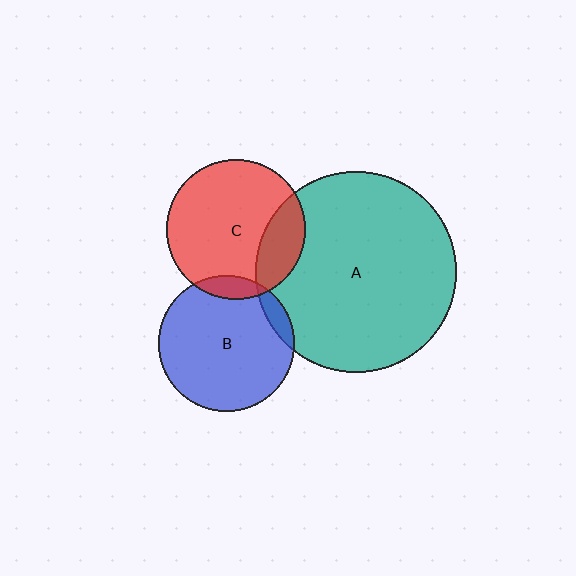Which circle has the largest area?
Circle A (teal).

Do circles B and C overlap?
Yes.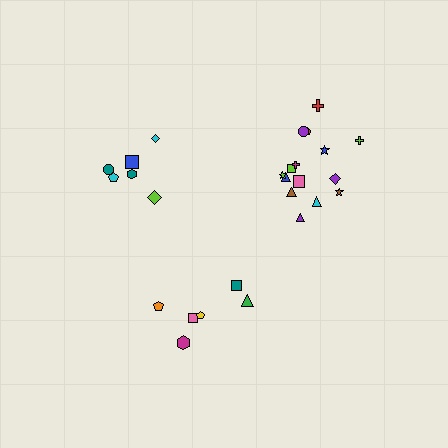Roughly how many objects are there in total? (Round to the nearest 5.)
Roughly 25 objects in total.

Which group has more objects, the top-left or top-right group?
The top-right group.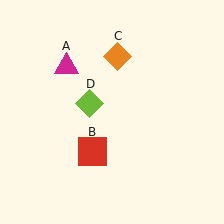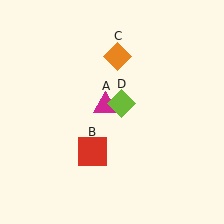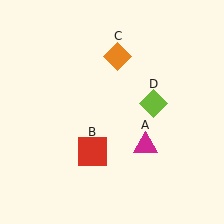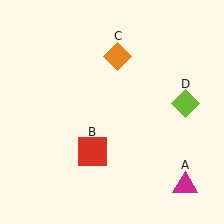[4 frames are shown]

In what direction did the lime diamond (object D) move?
The lime diamond (object D) moved right.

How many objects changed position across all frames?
2 objects changed position: magenta triangle (object A), lime diamond (object D).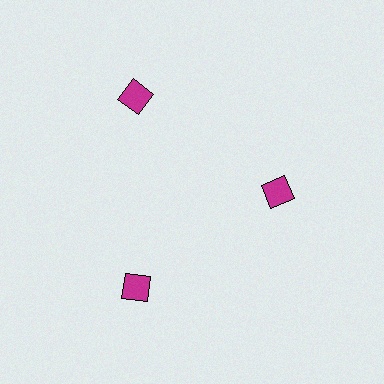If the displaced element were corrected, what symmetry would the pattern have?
It would have 3-fold rotational symmetry — the pattern would map onto itself every 120 degrees.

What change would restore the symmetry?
The symmetry would be restored by moving it outward, back onto the ring so that all 3 squares sit at equal angles and equal distance from the center.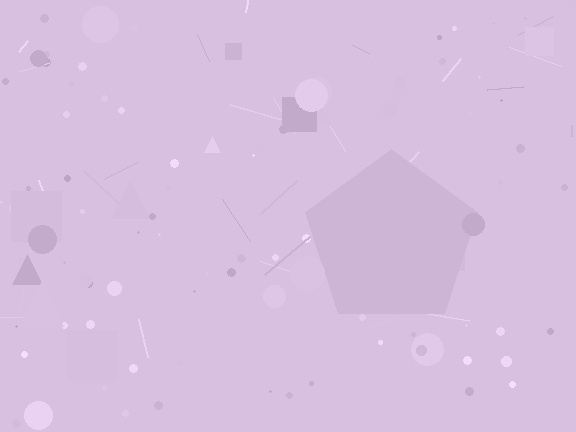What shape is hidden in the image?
A pentagon is hidden in the image.